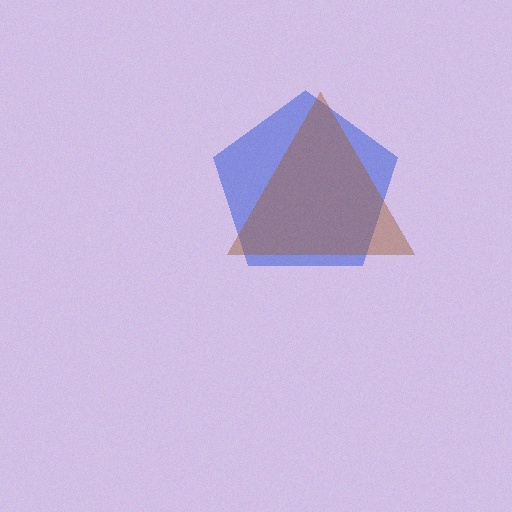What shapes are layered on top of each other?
The layered shapes are: a blue pentagon, a brown triangle.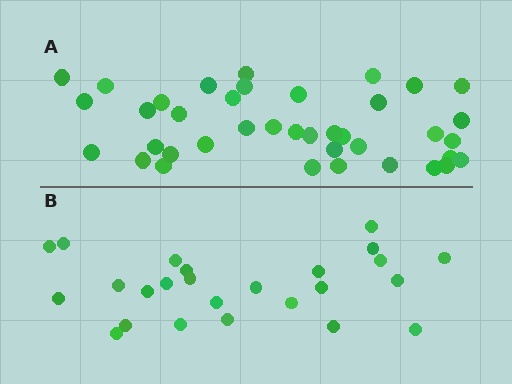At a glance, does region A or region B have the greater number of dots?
Region A (the top region) has more dots.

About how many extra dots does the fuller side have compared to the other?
Region A has approximately 15 more dots than region B.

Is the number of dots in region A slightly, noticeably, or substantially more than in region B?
Region A has substantially more. The ratio is roughly 1.6 to 1.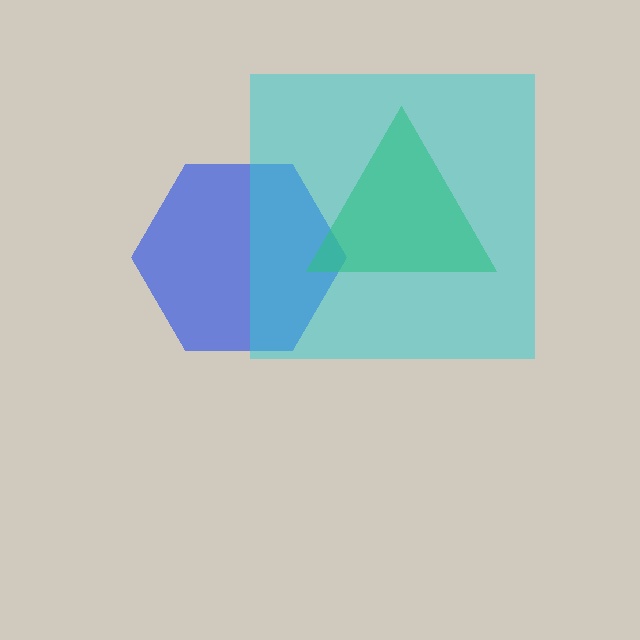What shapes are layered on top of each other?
The layered shapes are: a blue hexagon, a green triangle, a cyan square.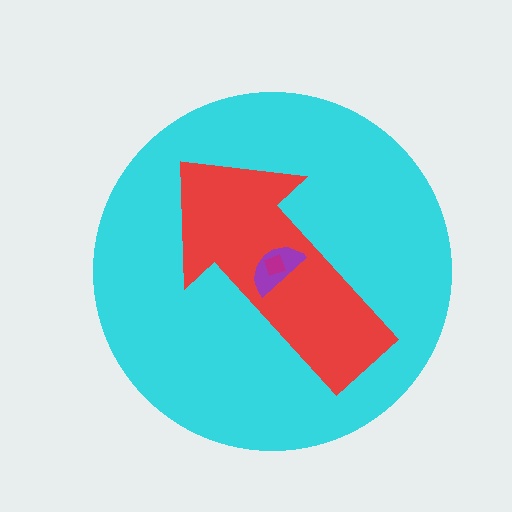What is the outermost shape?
The cyan circle.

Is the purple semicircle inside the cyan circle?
Yes.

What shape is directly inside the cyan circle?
The red arrow.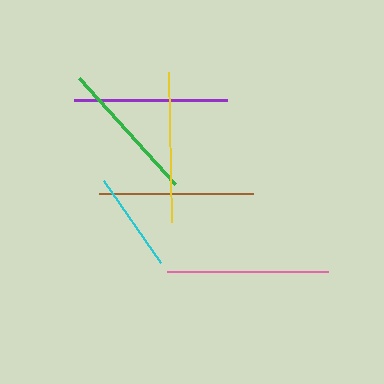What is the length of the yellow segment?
The yellow segment is approximately 151 pixels long.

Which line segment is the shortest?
The cyan line is the shortest at approximately 100 pixels.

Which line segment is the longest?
The pink line is the longest at approximately 161 pixels.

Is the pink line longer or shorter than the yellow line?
The pink line is longer than the yellow line.